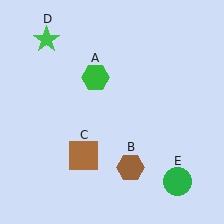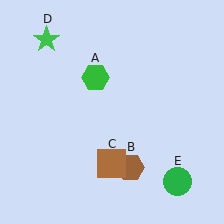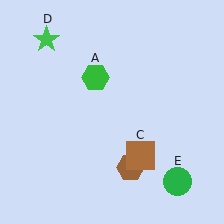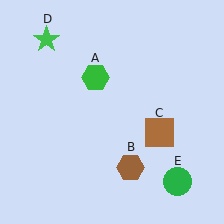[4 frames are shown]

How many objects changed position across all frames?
1 object changed position: brown square (object C).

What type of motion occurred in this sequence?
The brown square (object C) rotated counterclockwise around the center of the scene.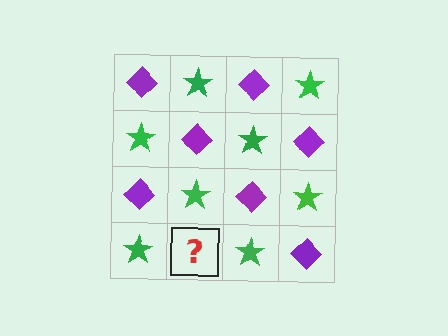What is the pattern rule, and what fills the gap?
The rule is that it alternates purple diamond and green star in a checkerboard pattern. The gap should be filled with a purple diamond.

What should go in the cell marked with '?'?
The missing cell should contain a purple diamond.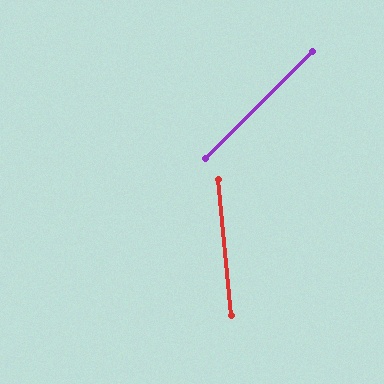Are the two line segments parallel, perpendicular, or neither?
Neither parallel nor perpendicular — they differ by about 51°.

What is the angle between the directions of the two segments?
Approximately 51 degrees.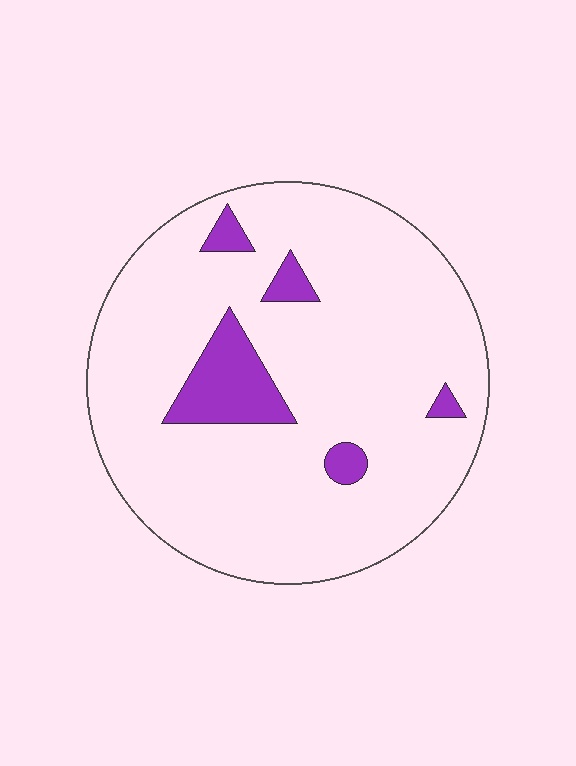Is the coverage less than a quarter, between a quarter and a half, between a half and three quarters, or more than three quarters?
Less than a quarter.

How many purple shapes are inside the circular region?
5.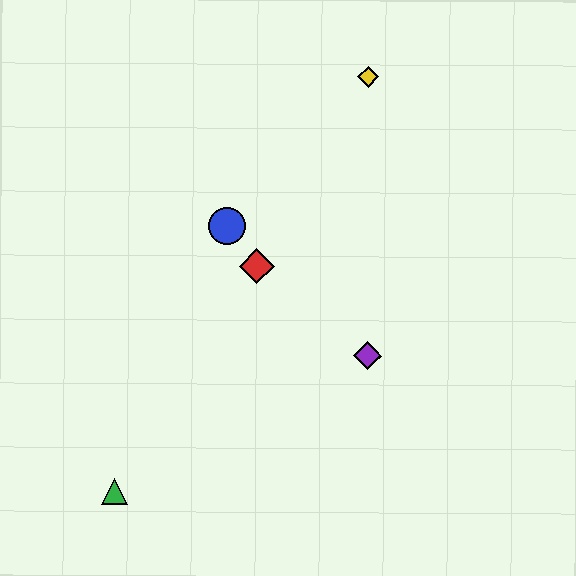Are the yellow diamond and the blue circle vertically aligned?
No, the yellow diamond is at x≈369 and the blue circle is at x≈227.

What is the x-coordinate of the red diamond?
The red diamond is at x≈257.